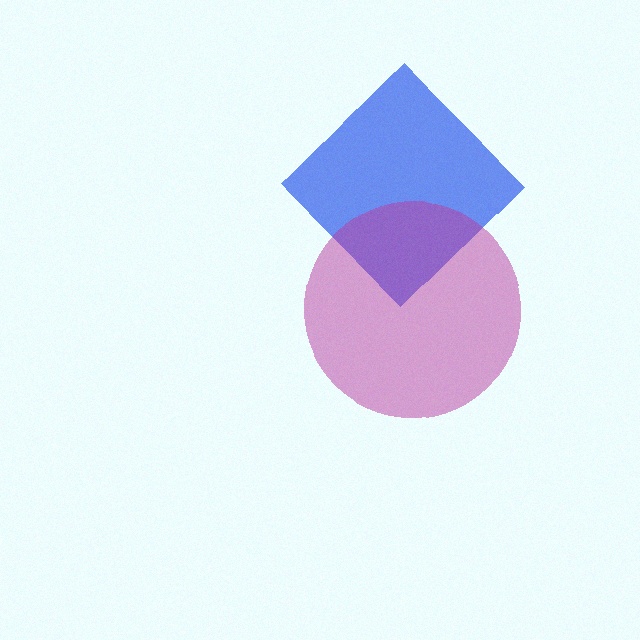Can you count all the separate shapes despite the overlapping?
Yes, there are 2 separate shapes.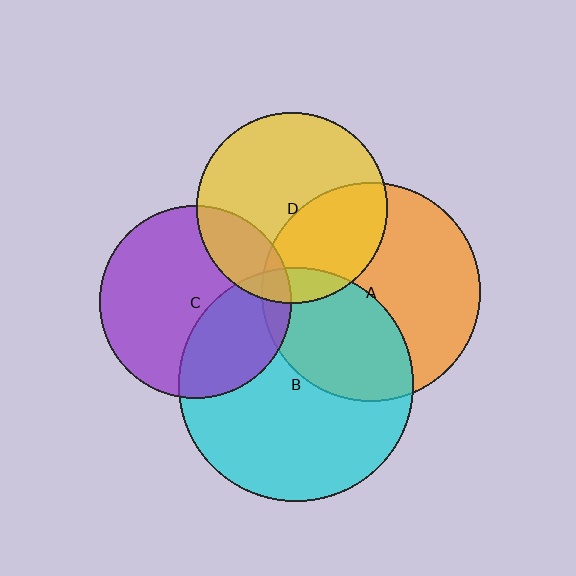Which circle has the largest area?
Circle B (cyan).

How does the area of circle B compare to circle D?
Approximately 1.5 times.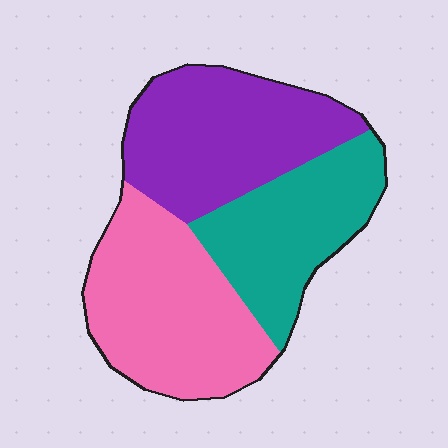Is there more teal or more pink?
Pink.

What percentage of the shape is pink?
Pink covers roughly 35% of the shape.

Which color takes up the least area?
Teal, at roughly 30%.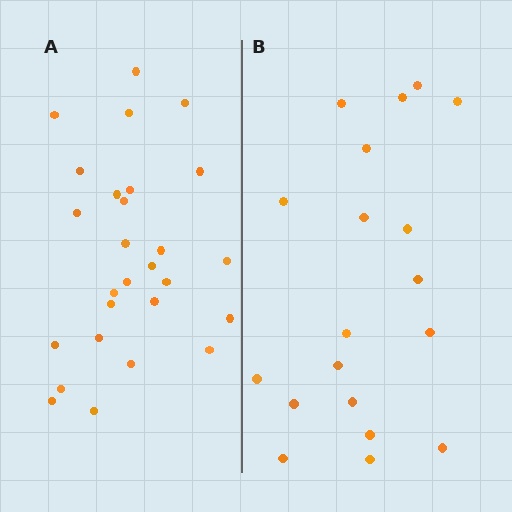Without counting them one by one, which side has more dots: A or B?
Region A (the left region) has more dots.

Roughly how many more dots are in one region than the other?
Region A has roughly 8 or so more dots than region B.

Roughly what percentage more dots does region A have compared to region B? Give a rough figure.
About 40% more.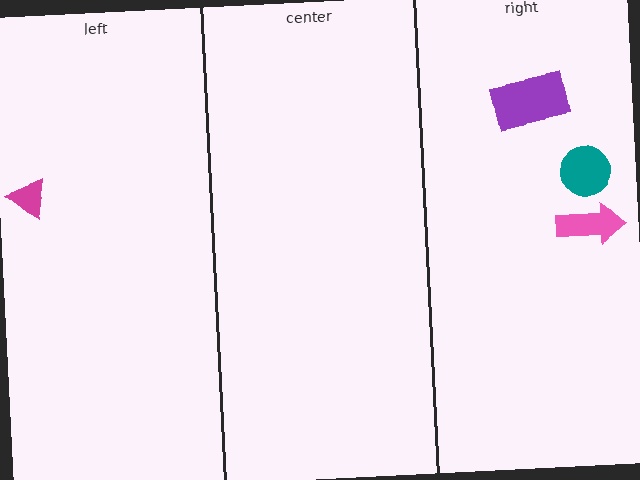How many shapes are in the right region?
3.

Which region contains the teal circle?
The right region.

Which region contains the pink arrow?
The right region.